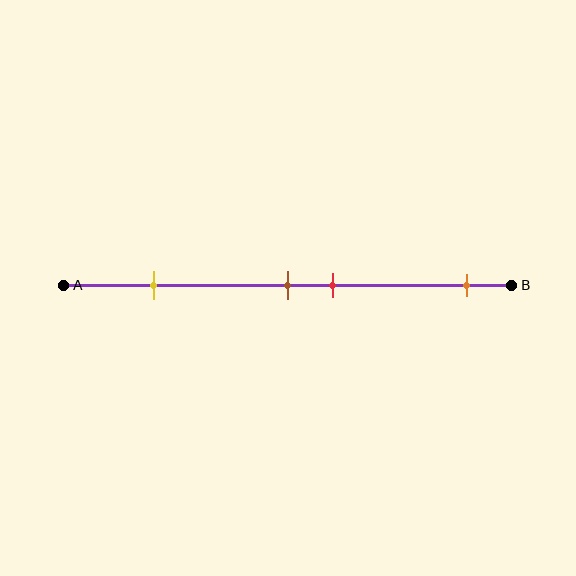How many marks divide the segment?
There are 4 marks dividing the segment.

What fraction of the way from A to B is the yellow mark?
The yellow mark is approximately 20% (0.2) of the way from A to B.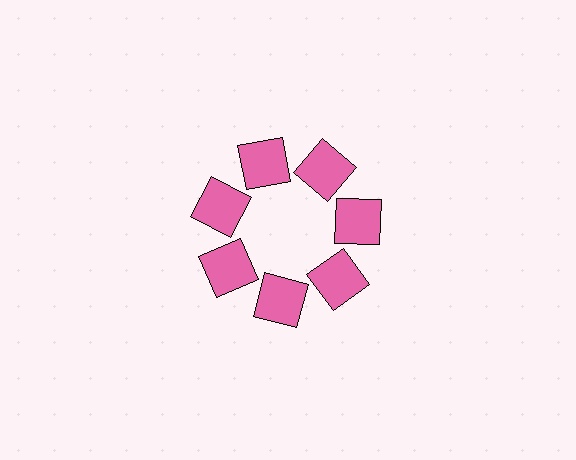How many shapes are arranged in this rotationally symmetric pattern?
There are 7 shapes, arranged in 7 groups of 1.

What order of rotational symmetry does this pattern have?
This pattern has 7-fold rotational symmetry.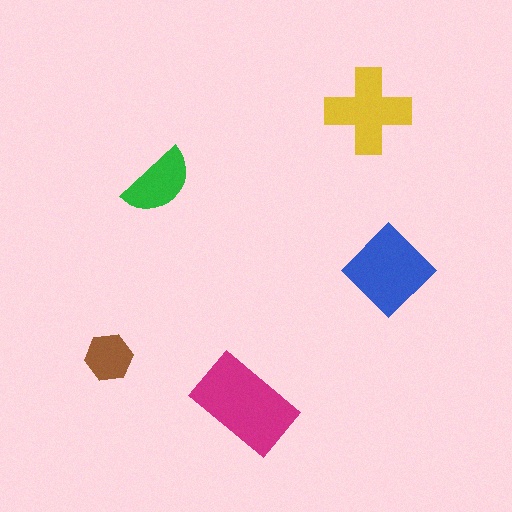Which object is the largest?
The magenta rectangle.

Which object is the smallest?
The brown hexagon.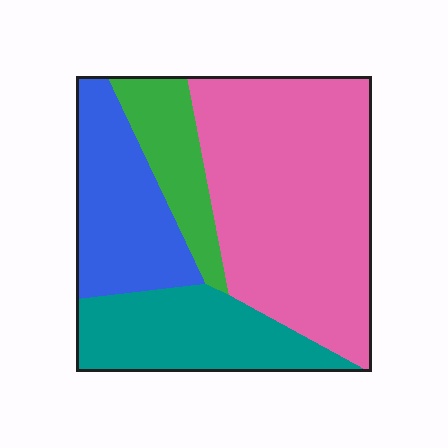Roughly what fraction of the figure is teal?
Teal covers 20% of the figure.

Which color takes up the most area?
Pink, at roughly 45%.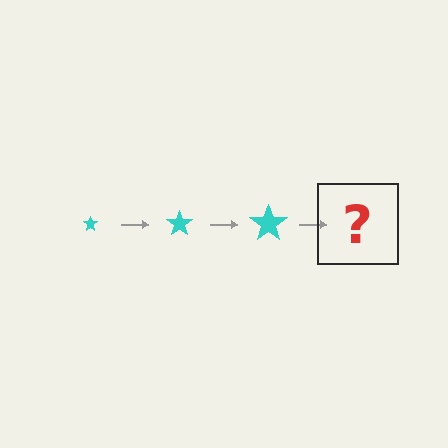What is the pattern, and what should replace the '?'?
The pattern is that the star gets progressively larger each step. The '?' should be a cyan star, larger than the previous one.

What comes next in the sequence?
The next element should be a cyan star, larger than the previous one.